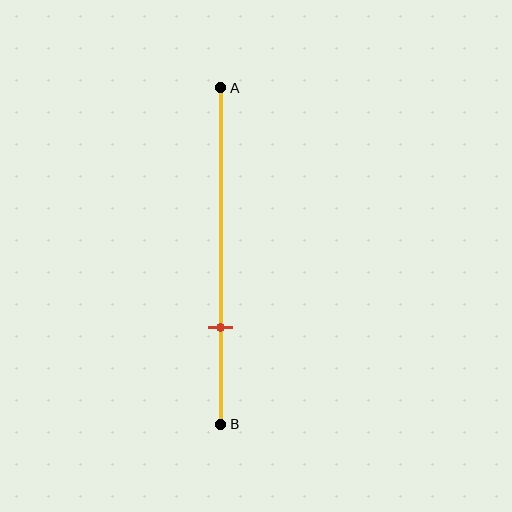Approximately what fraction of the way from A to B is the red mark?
The red mark is approximately 70% of the way from A to B.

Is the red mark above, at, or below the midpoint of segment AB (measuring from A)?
The red mark is below the midpoint of segment AB.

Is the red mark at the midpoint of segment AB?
No, the mark is at about 70% from A, not at the 50% midpoint.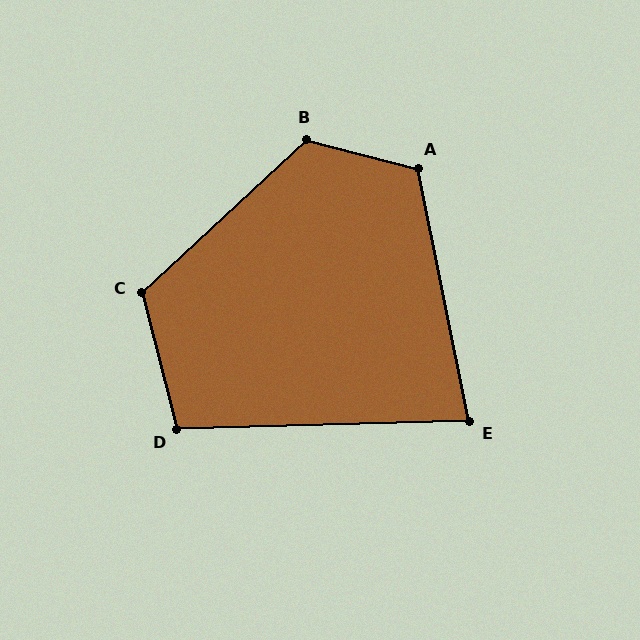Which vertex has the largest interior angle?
B, at approximately 123 degrees.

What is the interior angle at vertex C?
Approximately 119 degrees (obtuse).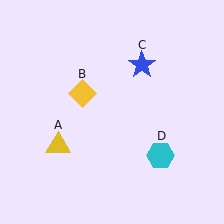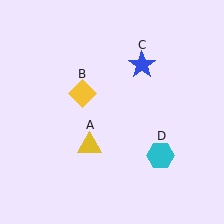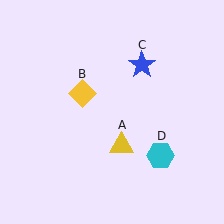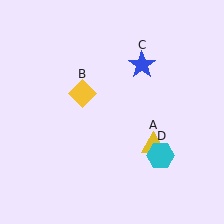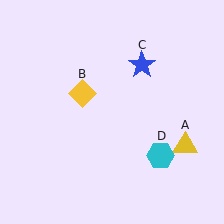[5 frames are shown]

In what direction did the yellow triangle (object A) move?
The yellow triangle (object A) moved right.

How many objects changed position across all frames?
1 object changed position: yellow triangle (object A).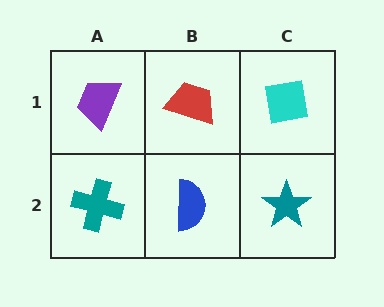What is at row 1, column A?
A purple trapezoid.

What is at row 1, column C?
A cyan square.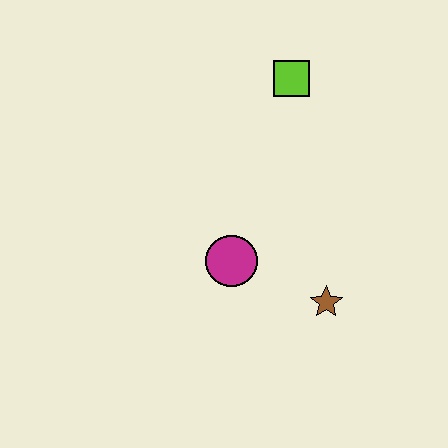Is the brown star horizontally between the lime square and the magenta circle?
No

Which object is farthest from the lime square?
The brown star is farthest from the lime square.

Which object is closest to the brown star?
The magenta circle is closest to the brown star.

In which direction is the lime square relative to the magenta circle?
The lime square is above the magenta circle.